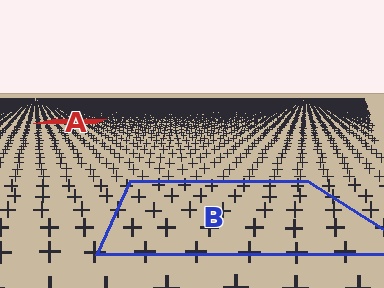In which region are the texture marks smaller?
The texture marks are smaller in region A, because it is farther away.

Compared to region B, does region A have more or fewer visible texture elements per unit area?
Region A has more texture elements per unit area — they are packed more densely because it is farther away.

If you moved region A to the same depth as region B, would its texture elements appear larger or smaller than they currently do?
They would appear larger. At a closer depth, the same texture elements are projected at a bigger on-screen size.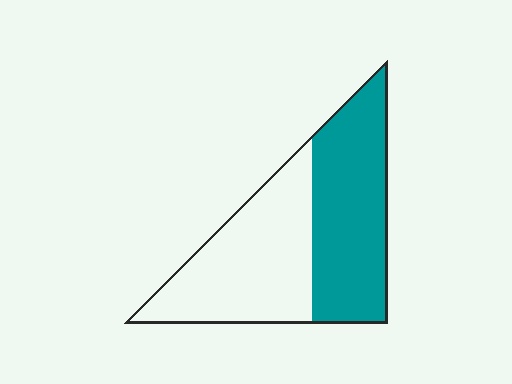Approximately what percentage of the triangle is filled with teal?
Approximately 50%.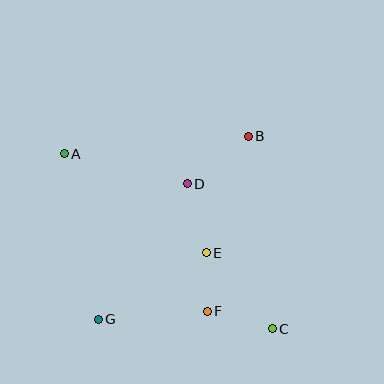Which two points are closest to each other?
Points E and F are closest to each other.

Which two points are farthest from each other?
Points A and C are farthest from each other.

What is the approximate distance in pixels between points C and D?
The distance between C and D is approximately 168 pixels.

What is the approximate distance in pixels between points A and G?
The distance between A and G is approximately 169 pixels.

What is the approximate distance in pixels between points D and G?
The distance between D and G is approximately 162 pixels.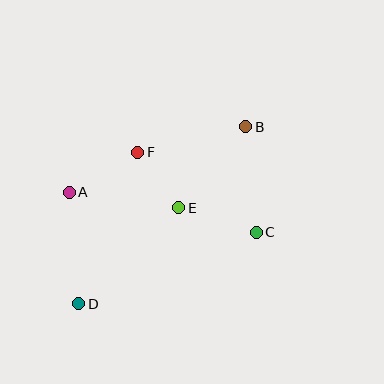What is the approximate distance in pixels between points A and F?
The distance between A and F is approximately 79 pixels.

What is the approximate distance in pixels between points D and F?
The distance between D and F is approximately 163 pixels.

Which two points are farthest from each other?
Points B and D are farthest from each other.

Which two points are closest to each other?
Points E and F are closest to each other.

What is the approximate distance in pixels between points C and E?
The distance between C and E is approximately 81 pixels.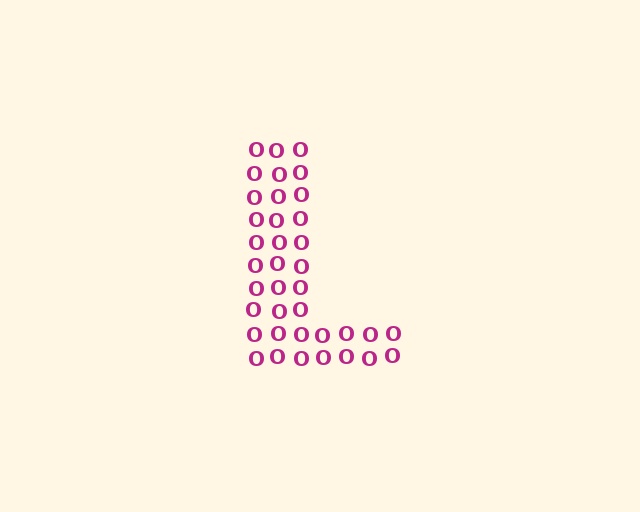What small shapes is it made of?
It is made of small letter O's.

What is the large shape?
The large shape is the letter L.